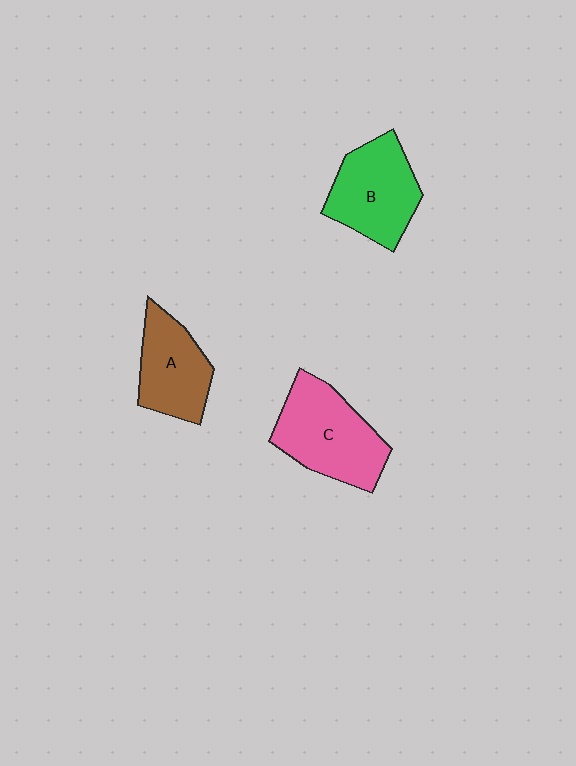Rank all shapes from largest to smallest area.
From largest to smallest: C (pink), B (green), A (brown).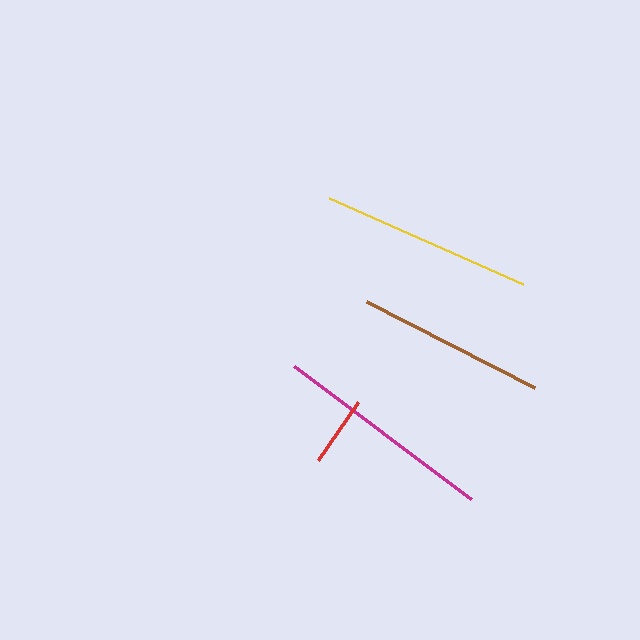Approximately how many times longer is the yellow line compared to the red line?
The yellow line is approximately 3.0 times the length of the red line.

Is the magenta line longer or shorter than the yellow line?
The magenta line is longer than the yellow line.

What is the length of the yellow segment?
The yellow segment is approximately 212 pixels long.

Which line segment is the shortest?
The red line is the shortest at approximately 71 pixels.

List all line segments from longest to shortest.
From longest to shortest: magenta, yellow, brown, red.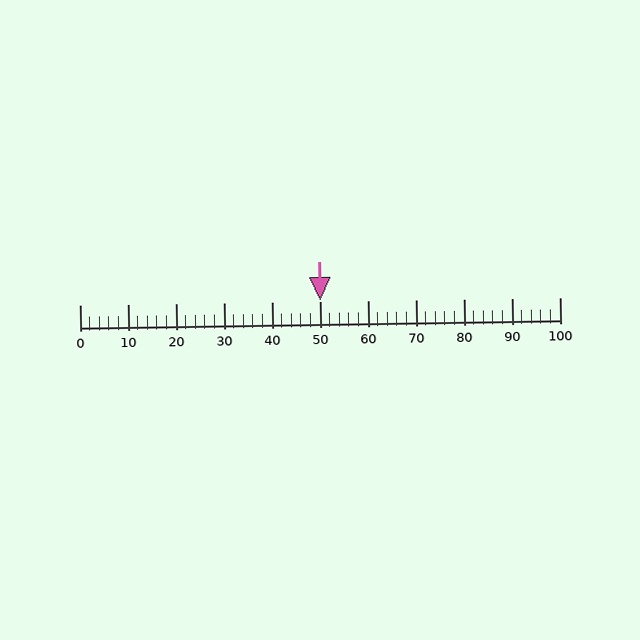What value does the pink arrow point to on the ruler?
The pink arrow points to approximately 50.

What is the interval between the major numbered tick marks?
The major tick marks are spaced 10 units apart.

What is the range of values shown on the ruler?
The ruler shows values from 0 to 100.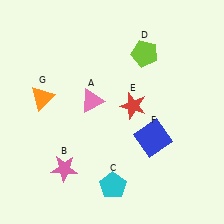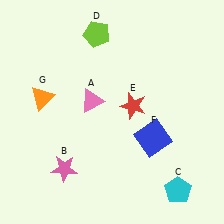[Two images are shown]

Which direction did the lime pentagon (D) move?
The lime pentagon (D) moved left.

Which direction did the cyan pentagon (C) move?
The cyan pentagon (C) moved right.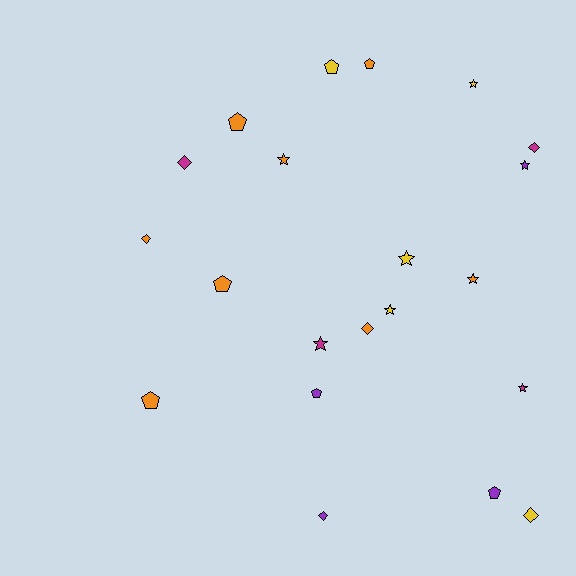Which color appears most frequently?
Orange, with 8 objects.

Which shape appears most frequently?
Star, with 8 objects.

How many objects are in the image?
There are 21 objects.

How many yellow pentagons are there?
There is 1 yellow pentagon.